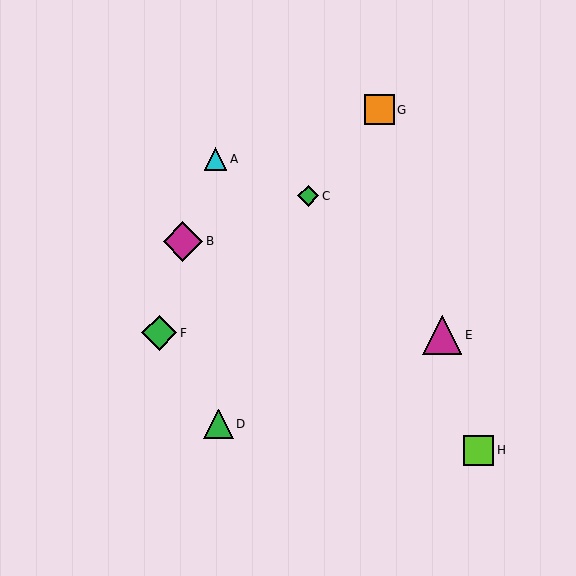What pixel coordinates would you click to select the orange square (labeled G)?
Click at (380, 110) to select the orange square G.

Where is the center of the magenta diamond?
The center of the magenta diamond is at (183, 241).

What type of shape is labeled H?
Shape H is a lime square.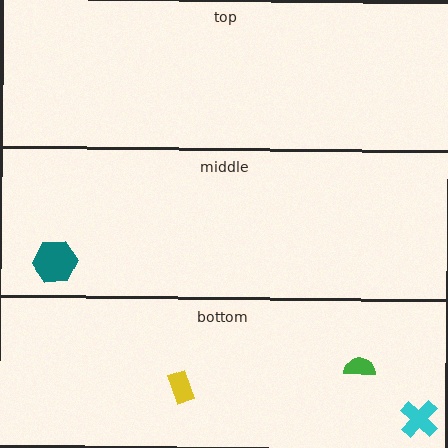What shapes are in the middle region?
The teal hexagon.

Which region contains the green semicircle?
The bottom region.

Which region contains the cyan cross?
The bottom region.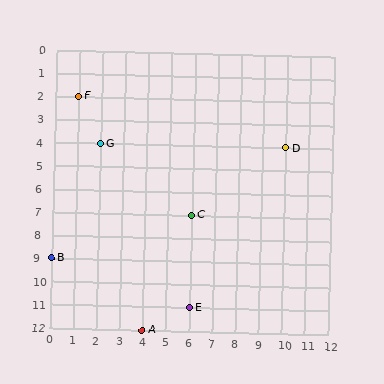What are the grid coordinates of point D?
Point D is at grid coordinates (10, 4).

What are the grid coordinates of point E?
Point E is at grid coordinates (6, 11).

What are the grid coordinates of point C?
Point C is at grid coordinates (6, 7).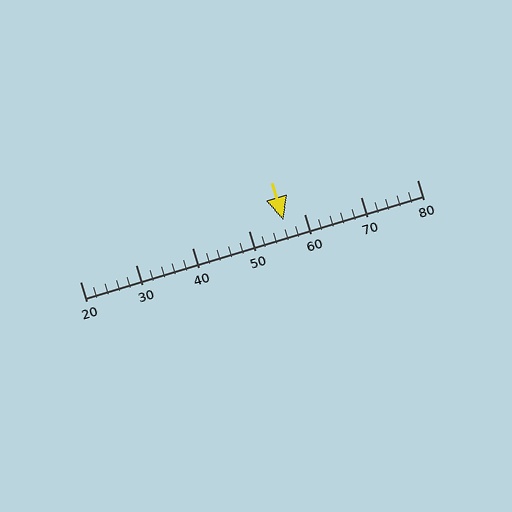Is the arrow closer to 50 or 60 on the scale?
The arrow is closer to 60.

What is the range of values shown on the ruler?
The ruler shows values from 20 to 80.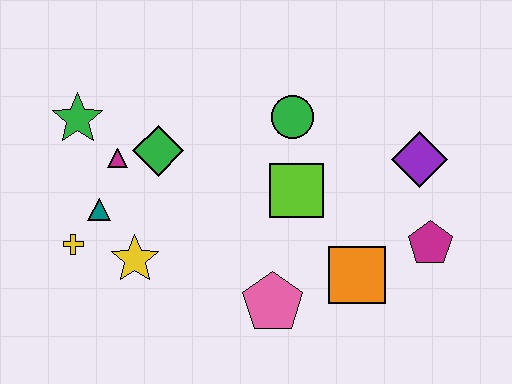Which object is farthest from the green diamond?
The magenta pentagon is farthest from the green diamond.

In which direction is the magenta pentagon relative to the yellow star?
The magenta pentagon is to the right of the yellow star.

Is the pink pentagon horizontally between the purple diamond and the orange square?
No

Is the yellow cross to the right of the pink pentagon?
No